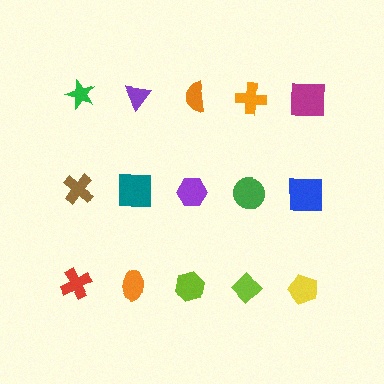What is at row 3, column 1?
A red cross.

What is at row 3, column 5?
A yellow pentagon.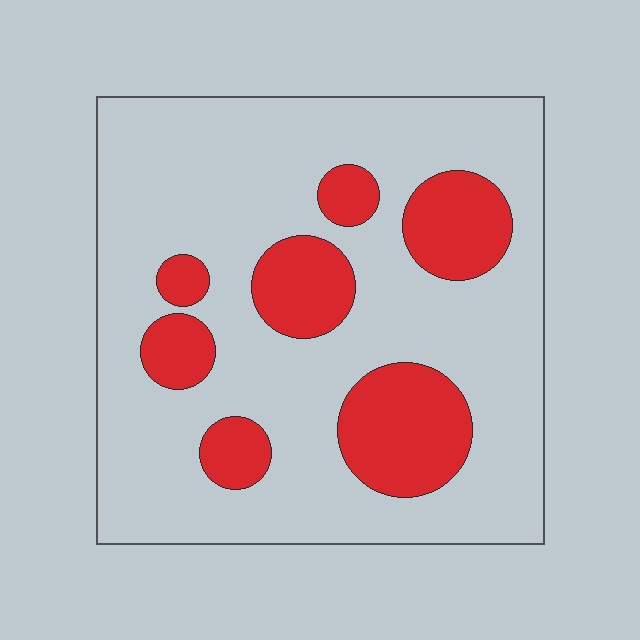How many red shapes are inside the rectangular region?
7.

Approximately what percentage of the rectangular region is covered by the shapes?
Approximately 25%.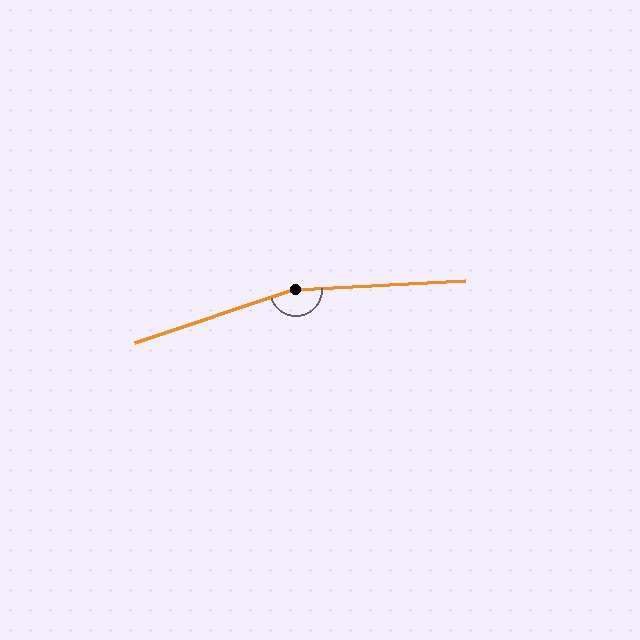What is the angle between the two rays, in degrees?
Approximately 165 degrees.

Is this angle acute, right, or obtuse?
It is obtuse.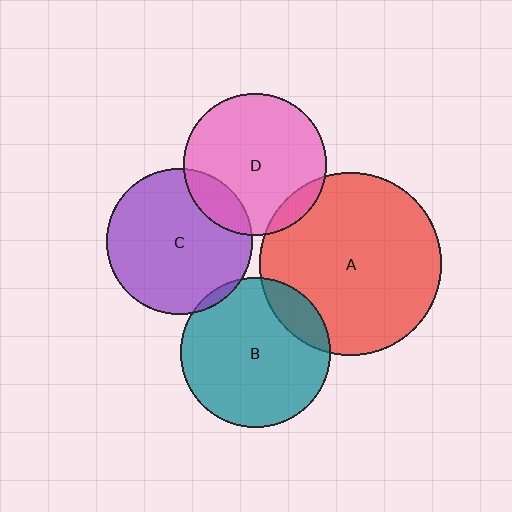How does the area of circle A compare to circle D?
Approximately 1.6 times.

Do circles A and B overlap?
Yes.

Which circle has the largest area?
Circle A (red).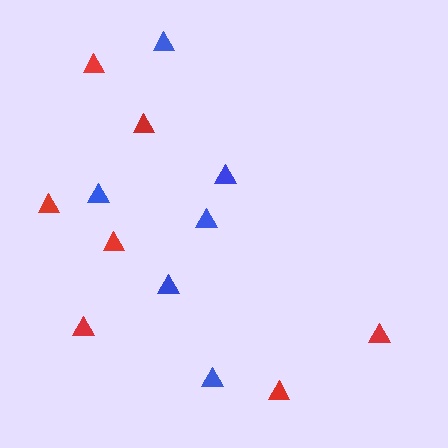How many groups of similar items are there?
There are 2 groups: one group of blue triangles (6) and one group of red triangles (7).